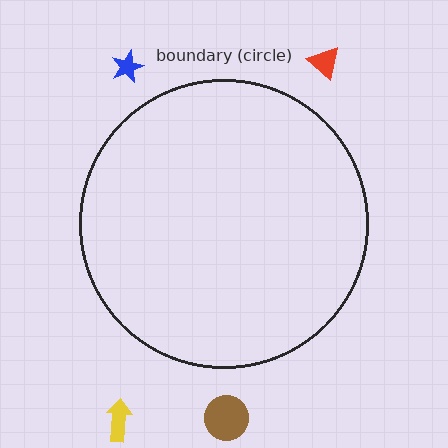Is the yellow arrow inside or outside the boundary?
Outside.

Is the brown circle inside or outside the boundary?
Outside.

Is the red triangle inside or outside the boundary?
Outside.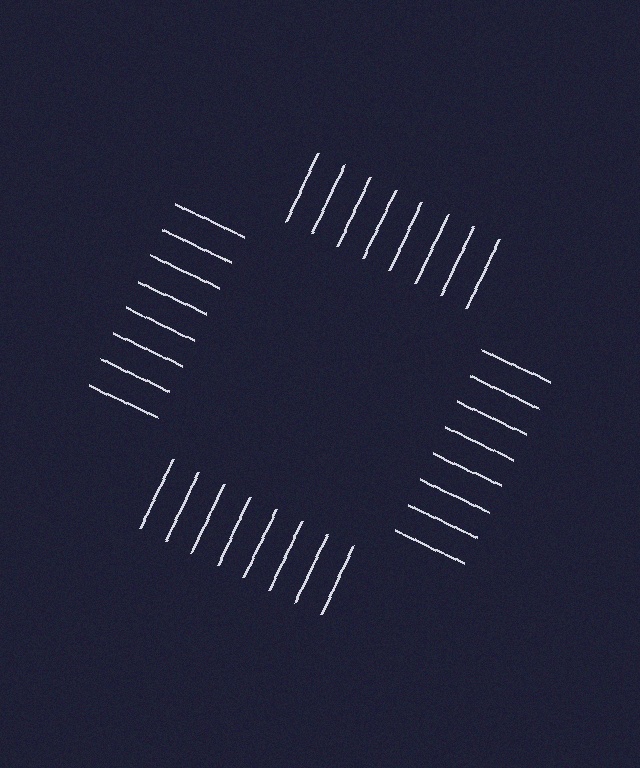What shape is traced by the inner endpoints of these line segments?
An illusory square — the line segments terminate on its edges but no continuous stroke is drawn.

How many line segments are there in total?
32 — 8 along each of the 4 edges.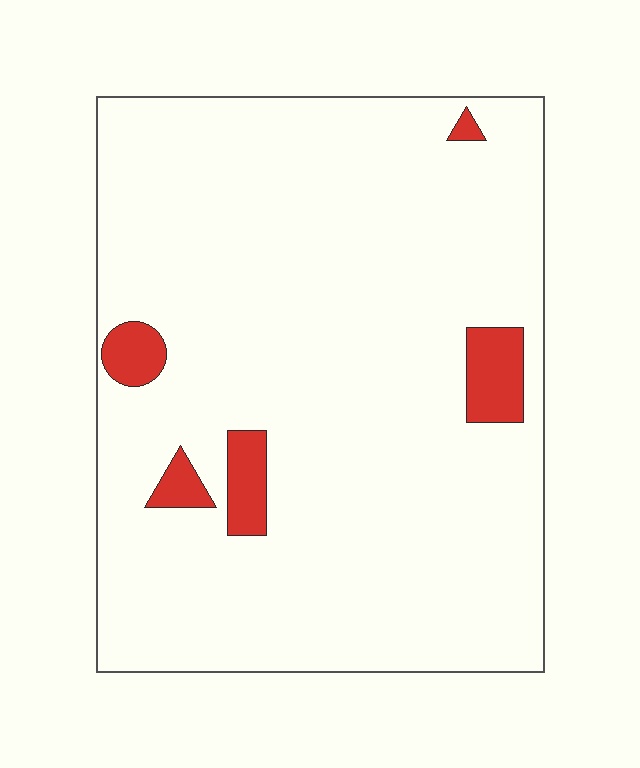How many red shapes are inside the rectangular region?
5.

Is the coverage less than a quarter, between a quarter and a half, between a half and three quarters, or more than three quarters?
Less than a quarter.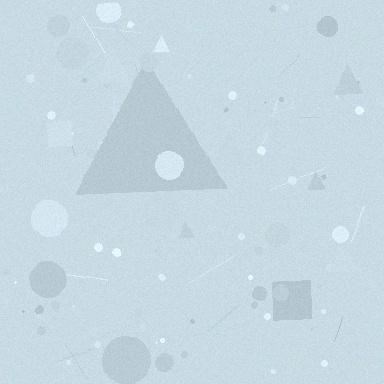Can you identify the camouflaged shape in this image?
The camouflaged shape is a triangle.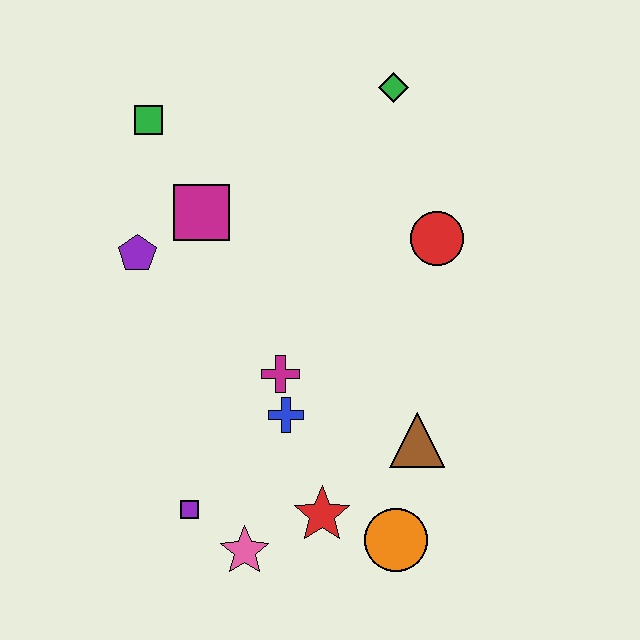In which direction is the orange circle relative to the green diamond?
The orange circle is below the green diamond.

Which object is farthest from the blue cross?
The green diamond is farthest from the blue cross.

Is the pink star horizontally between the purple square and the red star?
Yes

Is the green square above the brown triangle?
Yes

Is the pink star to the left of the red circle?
Yes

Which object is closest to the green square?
The magenta square is closest to the green square.